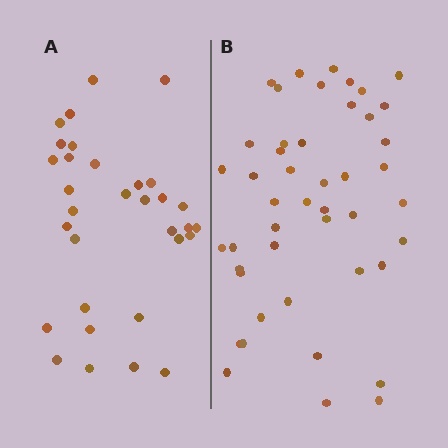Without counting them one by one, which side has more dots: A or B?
Region B (the right region) has more dots.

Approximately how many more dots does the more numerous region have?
Region B has approximately 15 more dots than region A.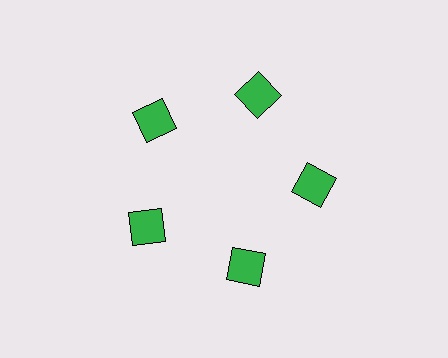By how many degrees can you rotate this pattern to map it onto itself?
The pattern maps onto itself every 72 degrees of rotation.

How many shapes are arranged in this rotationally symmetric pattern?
There are 5 shapes, arranged in 5 groups of 1.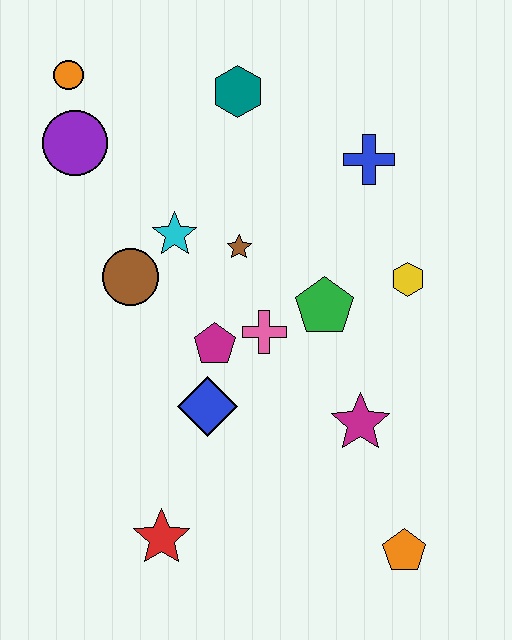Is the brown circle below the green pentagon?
No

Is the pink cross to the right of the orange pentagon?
No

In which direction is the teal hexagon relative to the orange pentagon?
The teal hexagon is above the orange pentagon.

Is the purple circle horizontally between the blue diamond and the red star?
No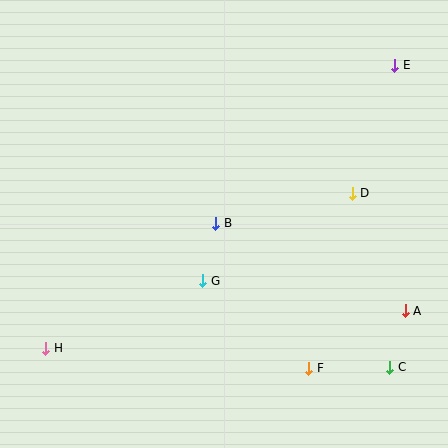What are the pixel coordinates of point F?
Point F is at (309, 368).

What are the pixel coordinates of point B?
Point B is at (216, 223).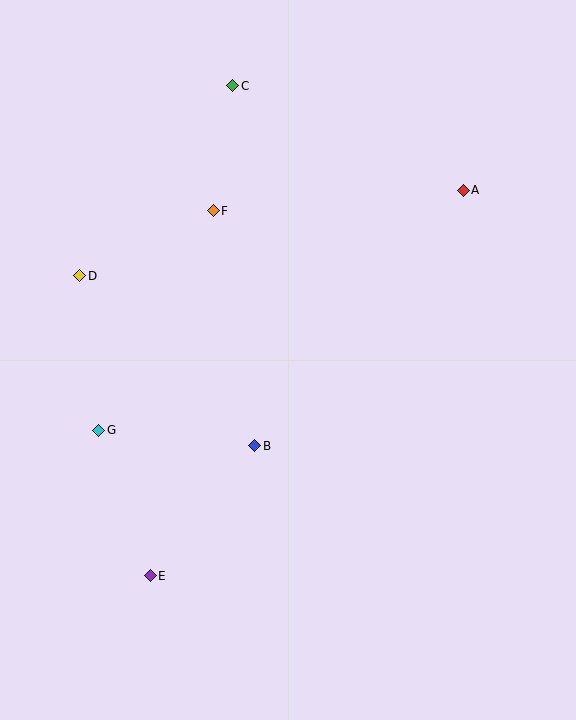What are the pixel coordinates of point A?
Point A is at (463, 190).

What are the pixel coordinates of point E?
Point E is at (150, 576).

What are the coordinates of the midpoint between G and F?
The midpoint between G and F is at (156, 321).